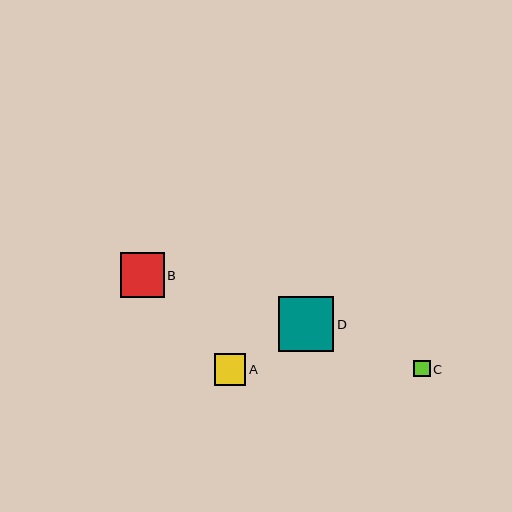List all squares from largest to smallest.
From largest to smallest: D, B, A, C.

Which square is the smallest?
Square C is the smallest with a size of approximately 16 pixels.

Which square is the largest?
Square D is the largest with a size of approximately 55 pixels.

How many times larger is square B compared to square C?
Square B is approximately 2.7 times the size of square C.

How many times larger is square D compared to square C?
Square D is approximately 3.3 times the size of square C.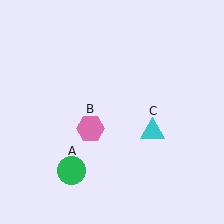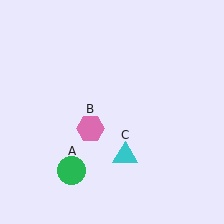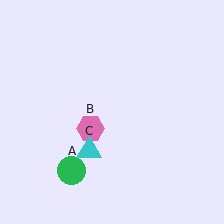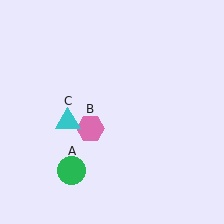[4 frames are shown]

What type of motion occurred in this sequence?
The cyan triangle (object C) rotated clockwise around the center of the scene.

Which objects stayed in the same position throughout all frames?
Green circle (object A) and pink hexagon (object B) remained stationary.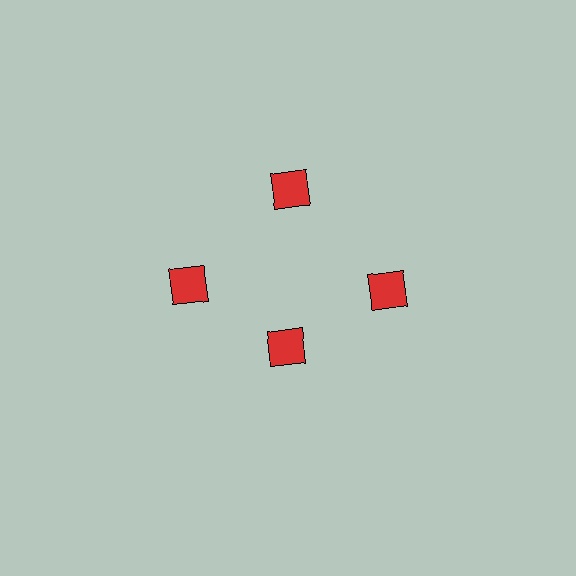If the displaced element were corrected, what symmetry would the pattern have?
It would have 4-fold rotational symmetry — the pattern would map onto itself every 90 degrees.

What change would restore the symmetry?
The symmetry would be restored by moving it outward, back onto the ring so that all 4 squares sit at equal angles and equal distance from the center.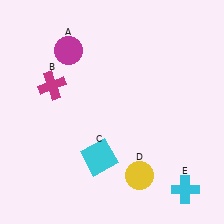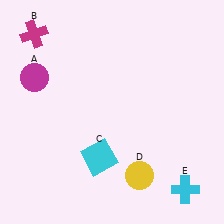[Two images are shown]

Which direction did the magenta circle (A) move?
The magenta circle (A) moved left.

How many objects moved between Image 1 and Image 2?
2 objects moved between the two images.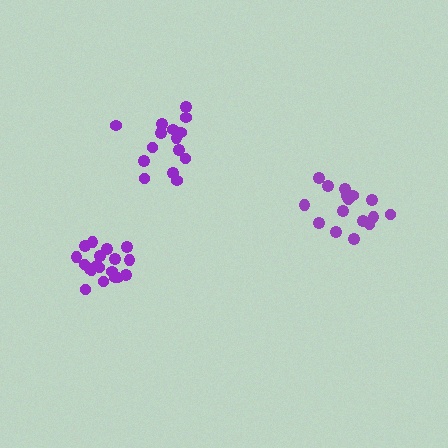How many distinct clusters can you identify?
There are 3 distinct clusters.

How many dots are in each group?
Group 1: 19 dots, Group 2: 15 dots, Group 3: 16 dots (50 total).